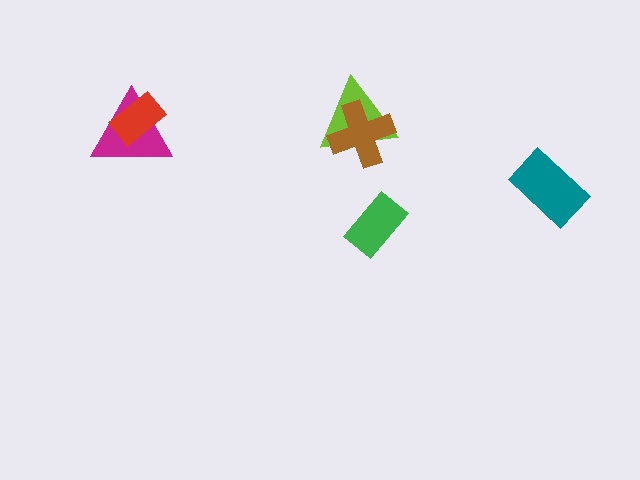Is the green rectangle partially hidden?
No, no other shape covers it.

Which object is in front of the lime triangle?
The brown cross is in front of the lime triangle.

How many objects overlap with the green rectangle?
0 objects overlap with the green rectangle.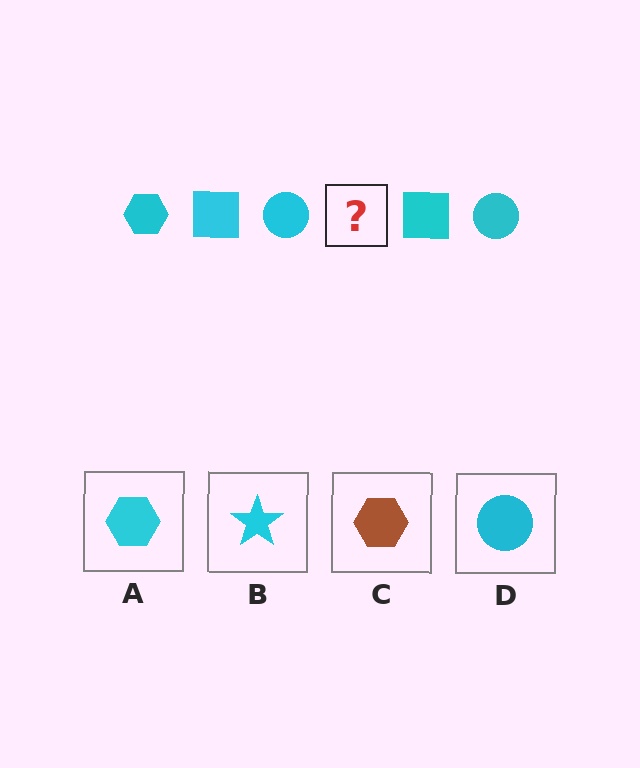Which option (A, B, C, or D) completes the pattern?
A.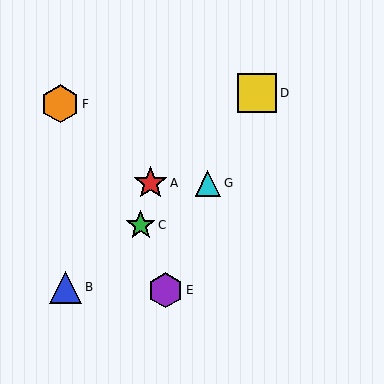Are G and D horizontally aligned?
No, G is at y≈183 and D is at y≈93.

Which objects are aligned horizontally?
Objects A, G are aligned horizontally.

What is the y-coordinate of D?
Object D is at y≈93.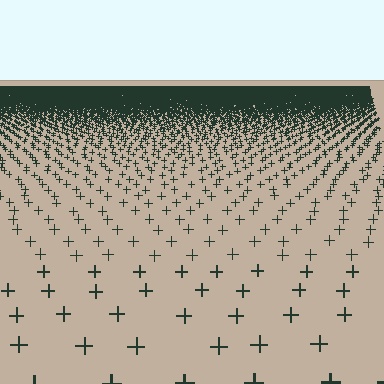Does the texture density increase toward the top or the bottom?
Density increases toward the top.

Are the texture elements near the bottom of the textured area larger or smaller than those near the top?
Larger. Near the bottom, elements are closer to the viewer and appear at a bigger on-screen size.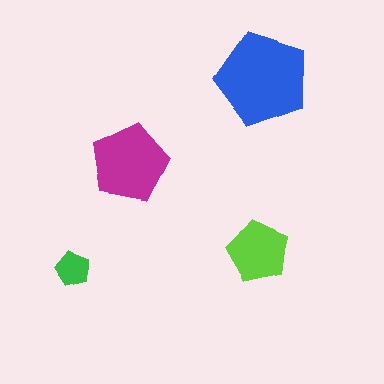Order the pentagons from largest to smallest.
the blue one, the magenta one, the lime one, the green one.